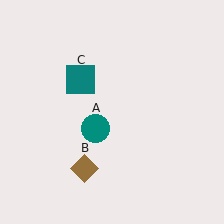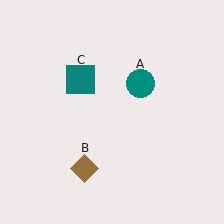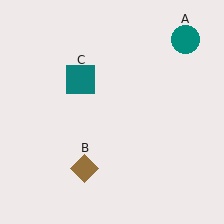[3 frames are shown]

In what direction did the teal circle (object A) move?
The teal circle (object A) moved up and to the right.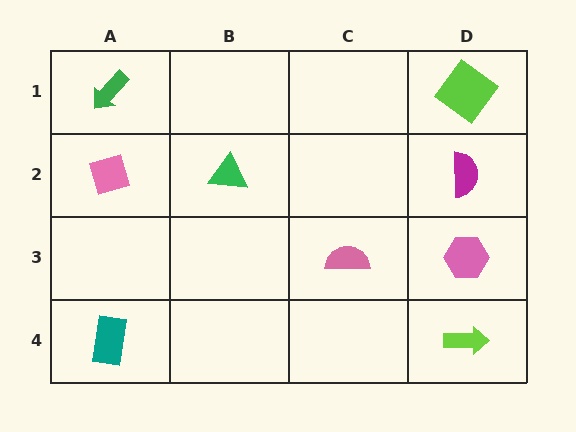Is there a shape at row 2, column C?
No, that cell is empty.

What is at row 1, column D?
A lime diamond.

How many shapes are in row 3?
2 shapes.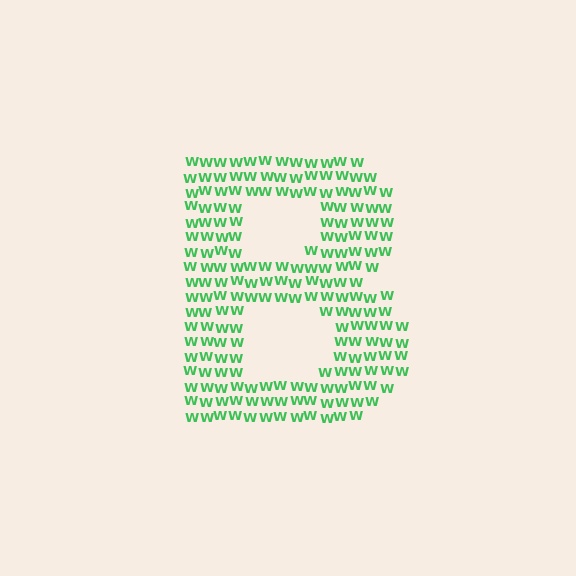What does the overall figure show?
The overall figure shows the letter B.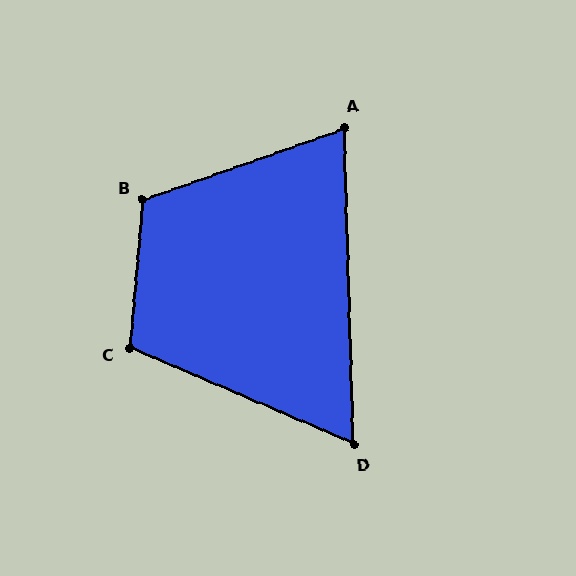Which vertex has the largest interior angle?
B, at approximately 115 degrees.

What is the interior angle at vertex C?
Approximately 108 degrees (obtuse).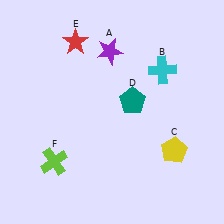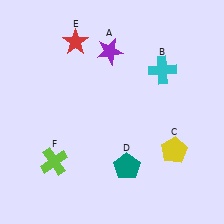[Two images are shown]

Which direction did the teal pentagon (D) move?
The teal pentagon (D) moved down.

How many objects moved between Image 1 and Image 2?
1 object moved between the two images.